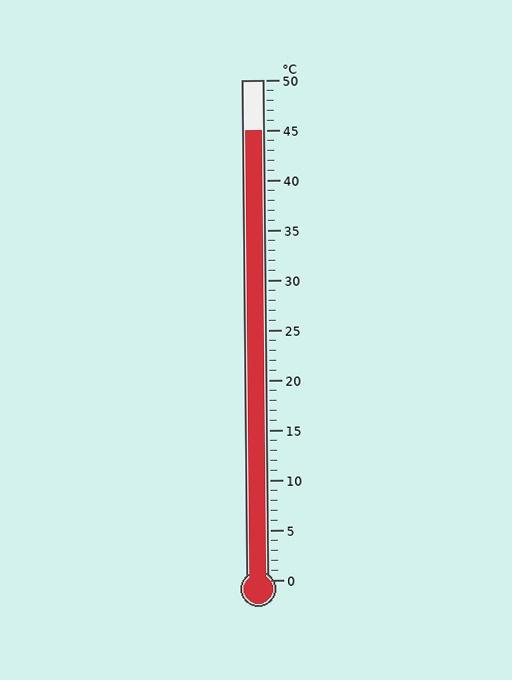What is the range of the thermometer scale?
The thermometer scale ranges from 0°C to 50°C.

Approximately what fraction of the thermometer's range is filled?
The thermometer is filled to approximately 90% of its range.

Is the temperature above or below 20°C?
The temperature is above 20°C.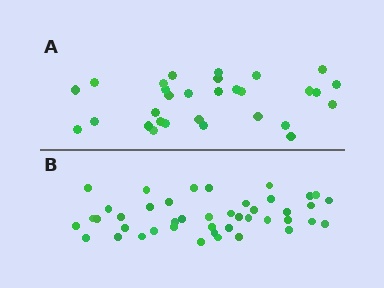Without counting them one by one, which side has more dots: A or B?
Region B (the bottom region) has more dots.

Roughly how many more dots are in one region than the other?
Region B has approximately 15 more dots than region A.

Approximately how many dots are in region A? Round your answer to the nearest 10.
About 30 dots.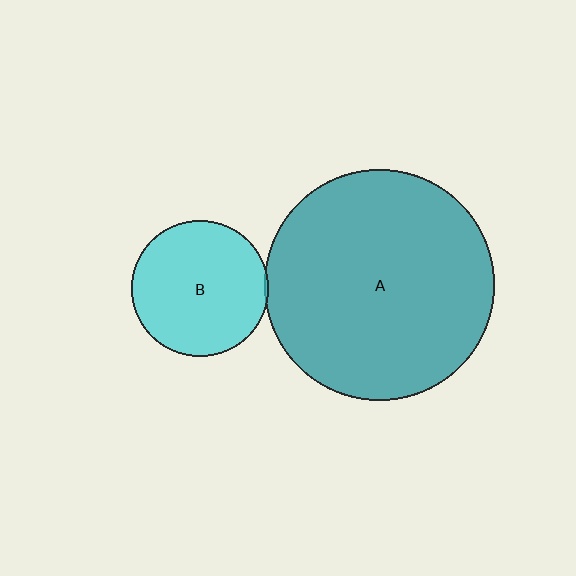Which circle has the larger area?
Circle A (teal).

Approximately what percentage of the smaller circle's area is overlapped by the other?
Approximately 5%.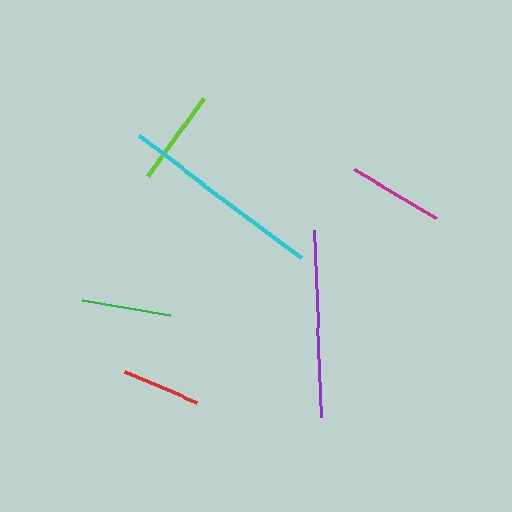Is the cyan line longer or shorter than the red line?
The cyan line is longer than the red line.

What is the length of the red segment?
The red segment is approximately 77 pixels long.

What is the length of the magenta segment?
The magenta segment is approximately 96 pixels long.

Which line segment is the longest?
The cyan line is the longest at approximately 202 pixels.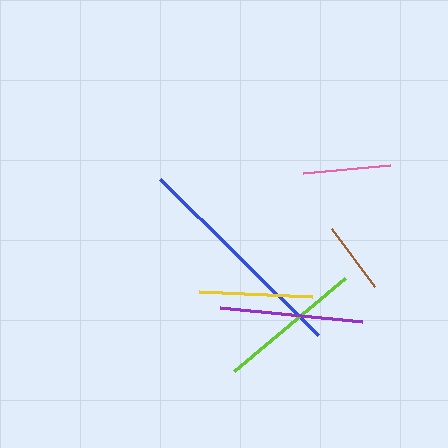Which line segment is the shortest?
The brown line is the shortest at approximately 73 pixels.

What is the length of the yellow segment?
The yellow segment is approximately 113 pixels long.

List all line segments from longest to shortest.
From longest to shortest: blue, lime, purple, yellow, pink, brown.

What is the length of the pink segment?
The pink segment is approximately 87 pixels long.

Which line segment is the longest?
The blue line is the longest at approximately 222 pixels.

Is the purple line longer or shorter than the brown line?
The purple line is longer than the brown line.